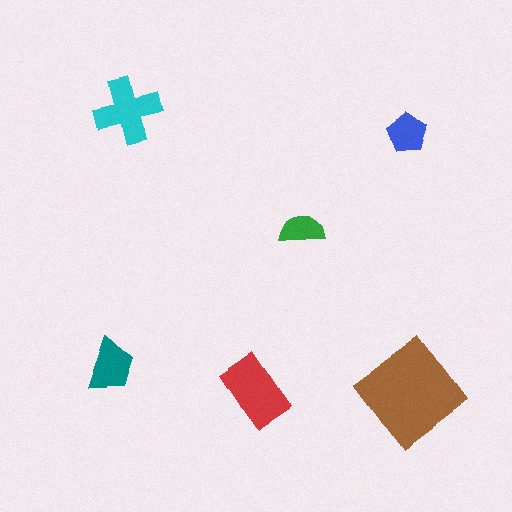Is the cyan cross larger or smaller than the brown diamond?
Smaller.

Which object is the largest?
The brown diamond.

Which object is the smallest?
The green semicircle.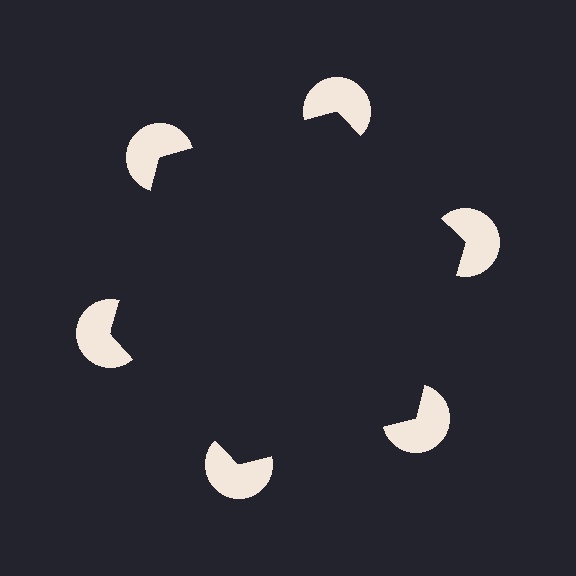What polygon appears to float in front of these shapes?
An illusory hexagon — its edges are inferred from the aligned wedge cuts in the pac-man discs, not physically drawn.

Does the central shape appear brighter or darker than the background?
It typically appears slightly darker than the background, even though no actual brightness change is drawn.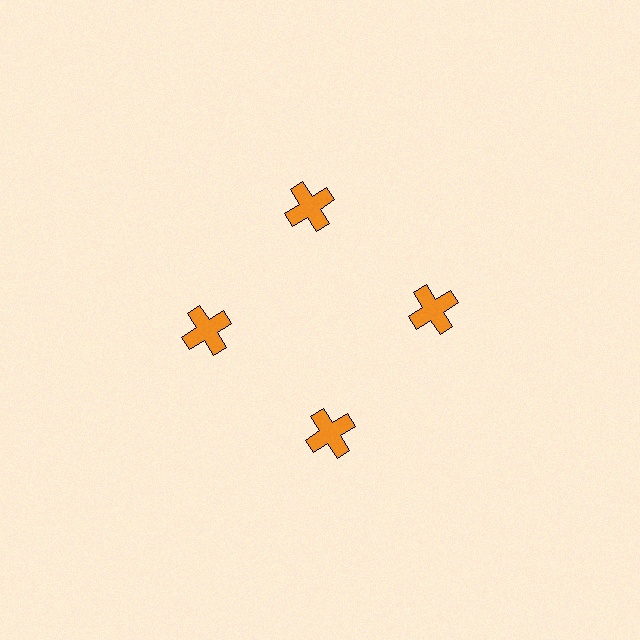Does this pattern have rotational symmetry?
Yes, this pattern has 4-fold rotational symmetry. It looks the same after rotating 90 degrees around the center.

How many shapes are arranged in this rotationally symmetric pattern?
There are 4 shapes, arranged in 4 groups of 1.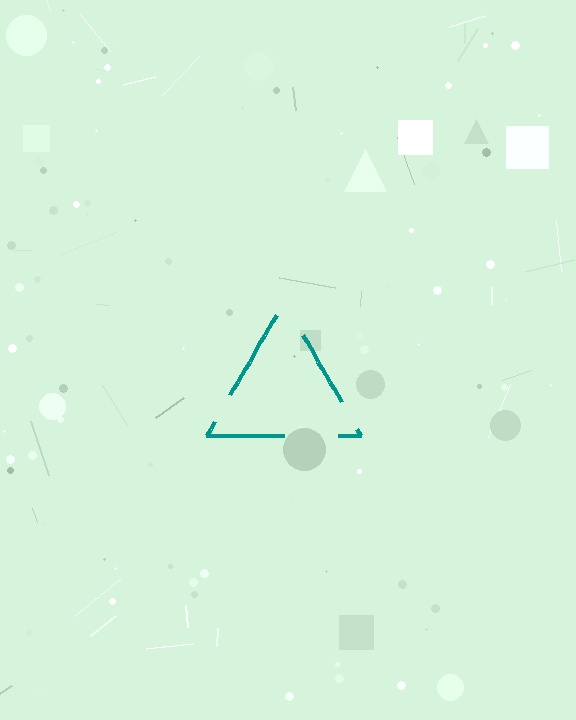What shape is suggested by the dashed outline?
The dashed outline suggests a triangle.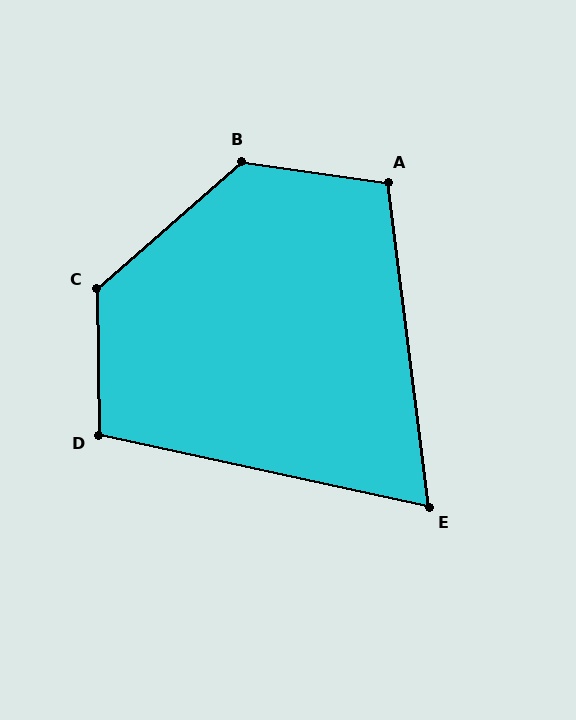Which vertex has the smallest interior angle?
E, at approximately 71 degrees.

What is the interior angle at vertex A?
Approximately 105 degrees (obtuse).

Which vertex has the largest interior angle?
C, at approximately 131 degrees.